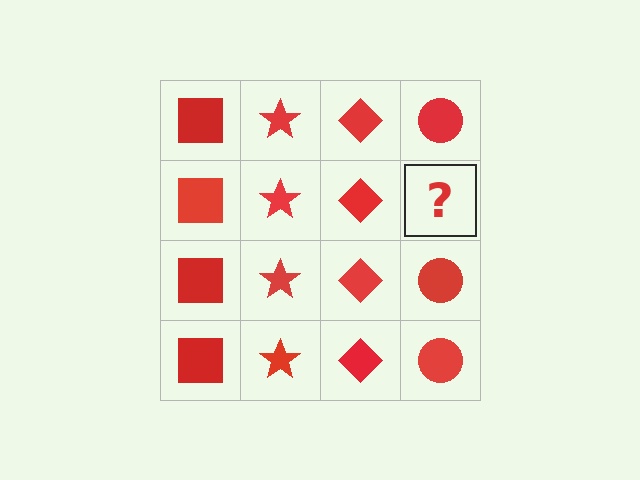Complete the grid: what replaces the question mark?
The question mark should be replaced with a red circle.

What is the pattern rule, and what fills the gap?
The rule is that each column has a consistent shape. The gap should be filled with a red circle.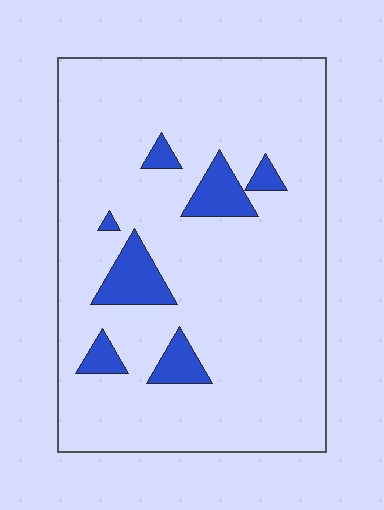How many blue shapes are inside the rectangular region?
7.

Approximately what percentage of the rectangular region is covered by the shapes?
Approximately 10%.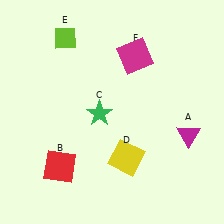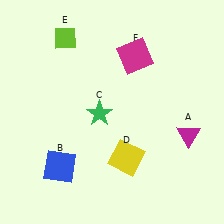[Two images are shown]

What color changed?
The square (B) changed from red in Image 1 to blue in Image 2.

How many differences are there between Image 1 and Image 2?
There is 1 difference between the two images.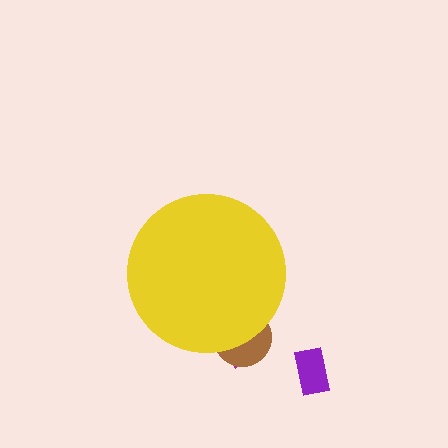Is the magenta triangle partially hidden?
Yes, the magenta triangle is partially hidden behind the yellow circle.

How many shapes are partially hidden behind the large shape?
2 shapes are partially hidden.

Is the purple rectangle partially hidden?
No, the purple rectangle is fully visible.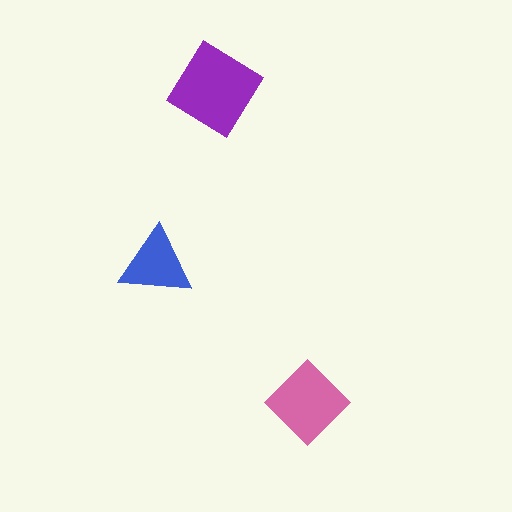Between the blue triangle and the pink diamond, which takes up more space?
The pink diamond.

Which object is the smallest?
The blue triangle.